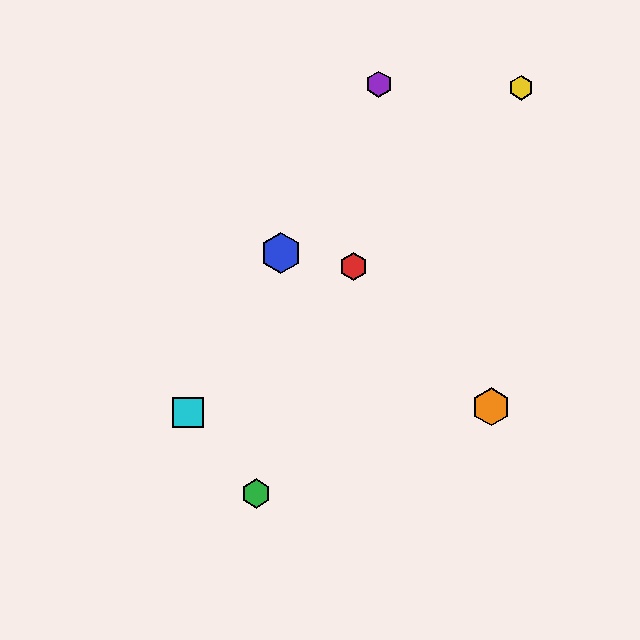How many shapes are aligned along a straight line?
3 shapes (the blue hexagon, the purple hexagon, the cyan square) are aligned along a straight line.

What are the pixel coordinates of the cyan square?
The cyan square is at (188, 412).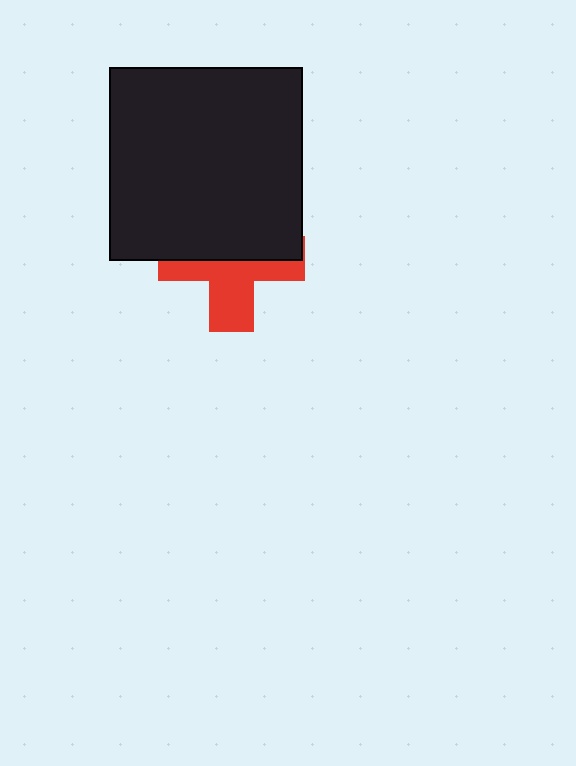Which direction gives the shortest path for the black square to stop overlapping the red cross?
Moving up gives the shortest separation.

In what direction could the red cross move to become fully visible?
The red cross could move down. That would shift it out from behind the black square entirely.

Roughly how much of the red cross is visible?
About half of it is visible (roughly 47%).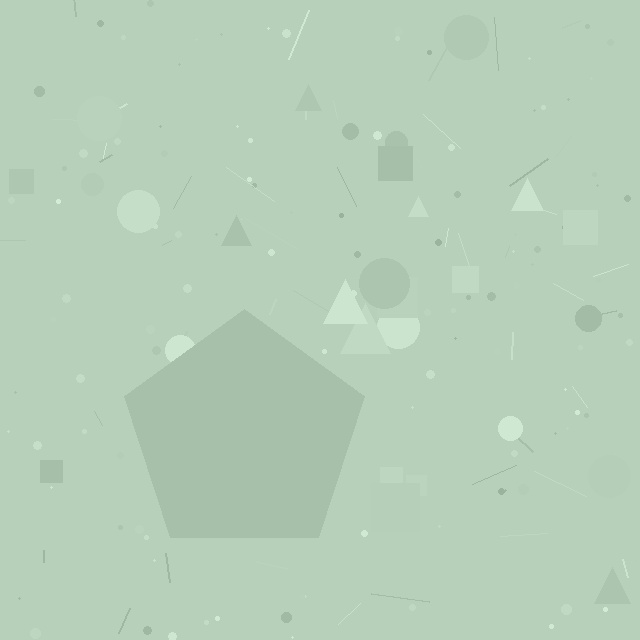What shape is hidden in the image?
A pentagon is hidden in the image.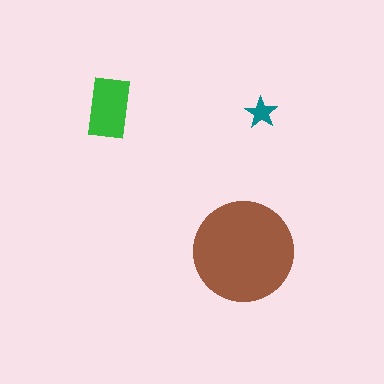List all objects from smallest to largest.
The teal star, the green rectangle, the brown circle.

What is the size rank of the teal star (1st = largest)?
3rd.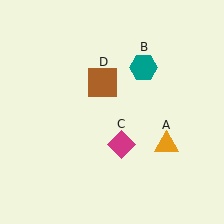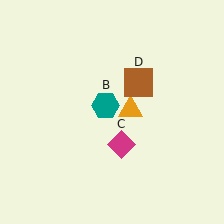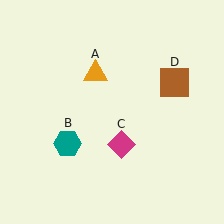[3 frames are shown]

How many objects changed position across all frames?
3 objects changed position: orange triangle (object A), teal hexagon (object B), brown square (object D).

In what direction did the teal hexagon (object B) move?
The teal hexagon (object B) moved down and to the left.